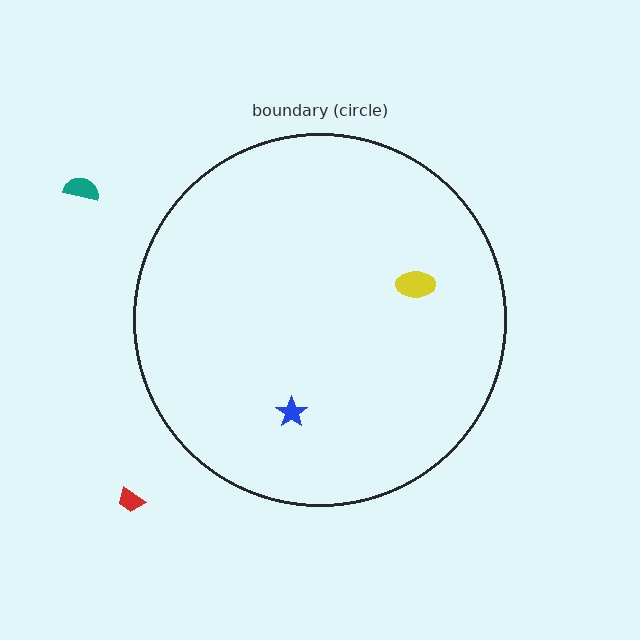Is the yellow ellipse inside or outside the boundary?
Inside.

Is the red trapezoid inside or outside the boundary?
Outside.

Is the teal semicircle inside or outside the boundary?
Outside.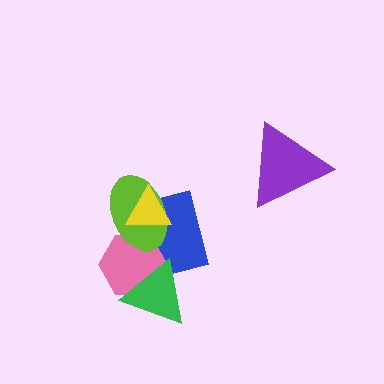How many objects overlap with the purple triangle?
0 objects overlap with the purple triangle.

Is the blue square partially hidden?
Yes, it is partially covered by another shape.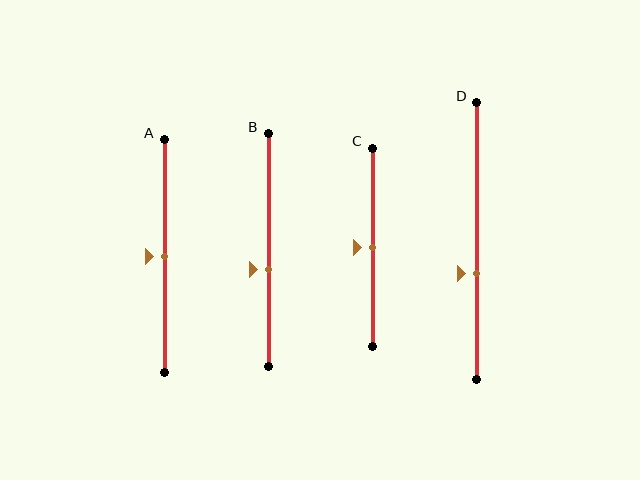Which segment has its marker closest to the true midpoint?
Segment A has its marker closest to the true midpoint.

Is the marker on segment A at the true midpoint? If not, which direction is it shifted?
Yes, the marker on segment A is at the true midpoint.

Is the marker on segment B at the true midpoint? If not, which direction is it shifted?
No, the marker on segment B is shifted downward by about 8% of the segment length.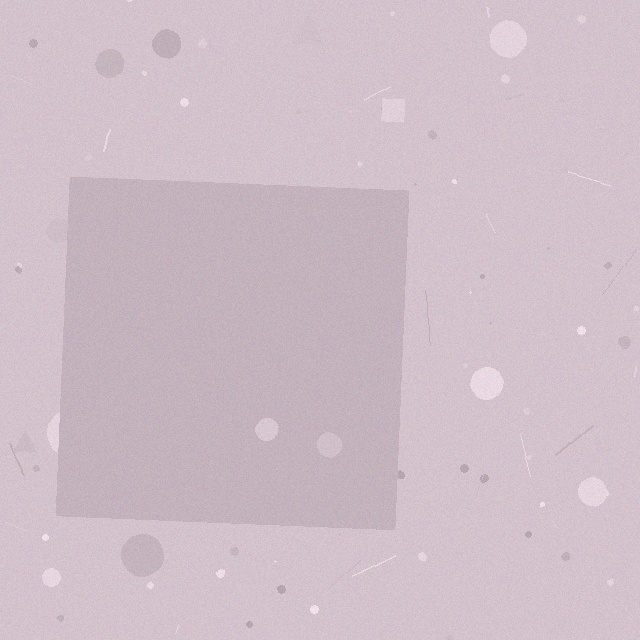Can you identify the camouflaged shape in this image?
The camouflaged shape is a square.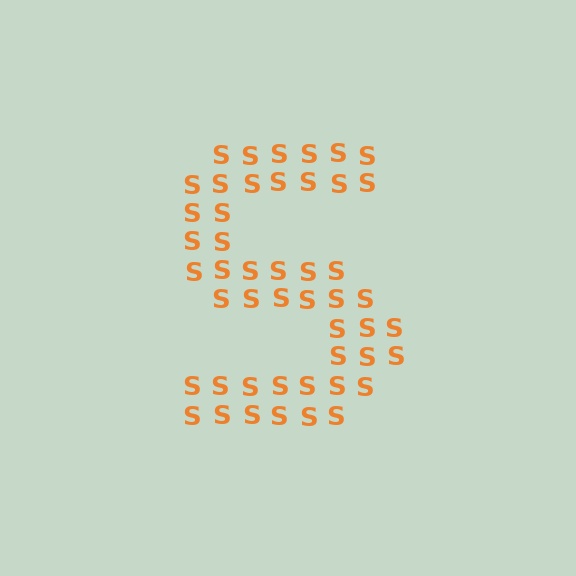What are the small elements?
The small elements are letter S's.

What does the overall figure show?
The overall figure shows the letter S.